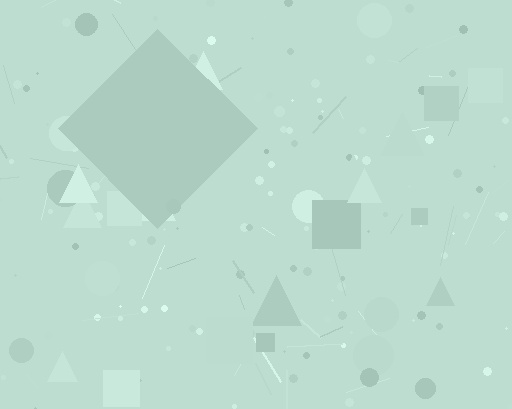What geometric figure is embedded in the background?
A diamond is embedded in the background.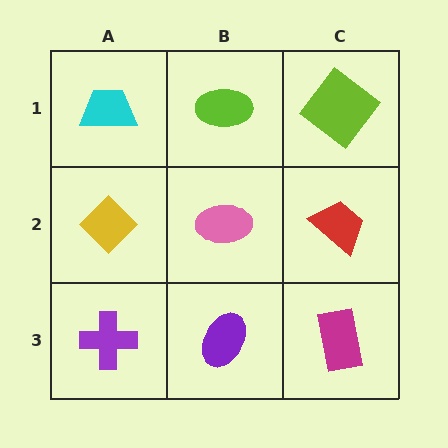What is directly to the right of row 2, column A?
A pink ellipse.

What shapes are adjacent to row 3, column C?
A red trapezoid (row 2, column C), a purple ellipse (row 3, column B).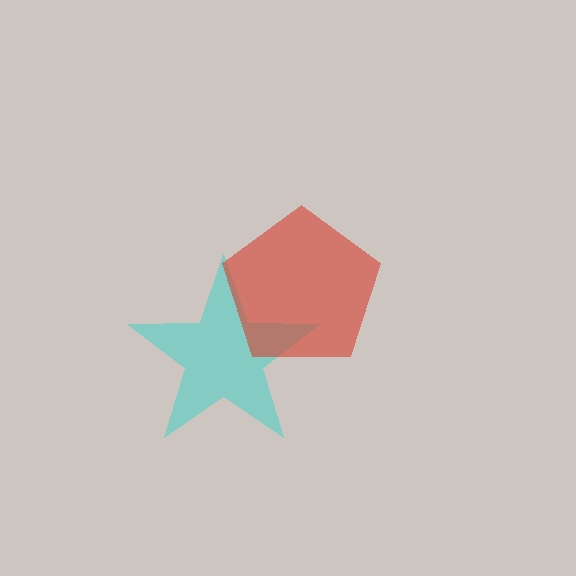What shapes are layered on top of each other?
The layered shapes are: a cyan star, a red pentagon.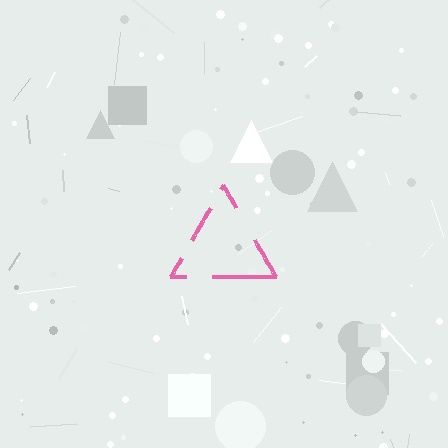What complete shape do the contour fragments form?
The contour fragments form a triangle.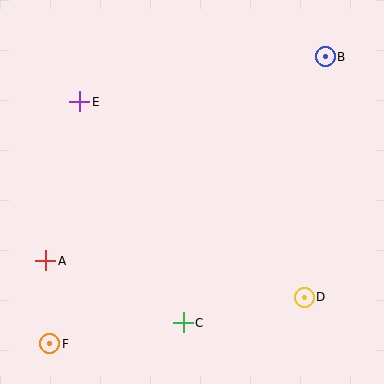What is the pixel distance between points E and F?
The distance between E and F is 244 pixels.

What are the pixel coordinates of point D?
Point D is at (304, 297).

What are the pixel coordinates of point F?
Point F is at (50, 344).